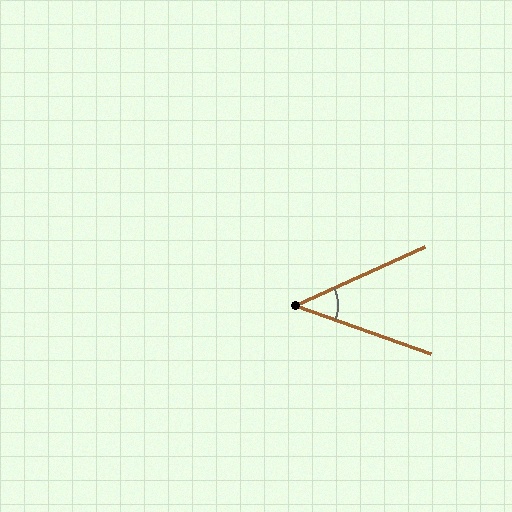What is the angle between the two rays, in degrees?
Approximately 44 degrees.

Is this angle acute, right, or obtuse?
It is acute.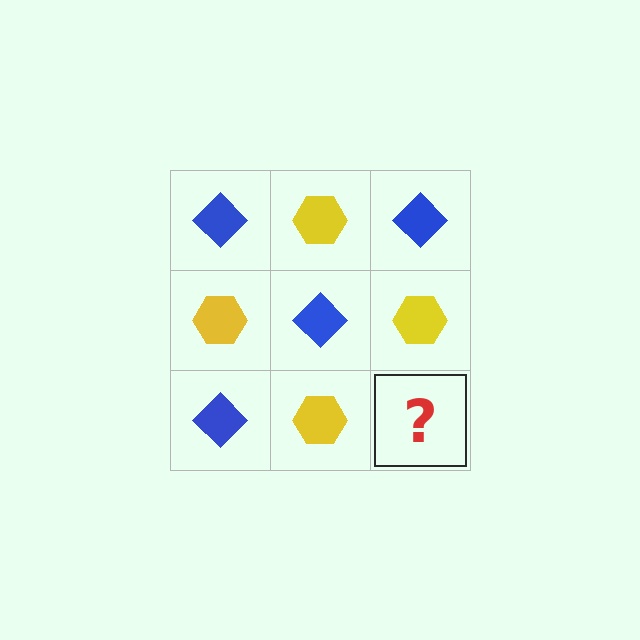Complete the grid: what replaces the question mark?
The question mark should be replaced with a blue diamond.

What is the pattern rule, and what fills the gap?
The rule is that it alternates blue diamond and yellow hexagon in a checkerboard pattern. The gap should be filled with a blue diamond.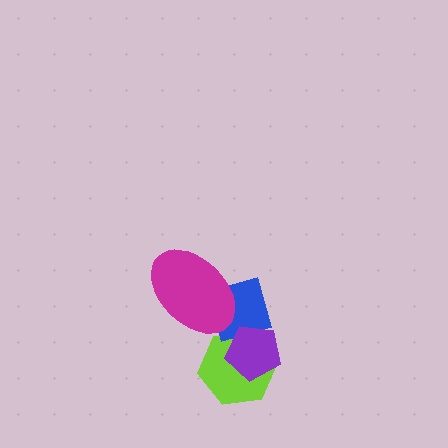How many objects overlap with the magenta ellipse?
1 object overlaps with the magenta ellipse.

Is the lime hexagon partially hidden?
Yes, it is partially covered by another shape.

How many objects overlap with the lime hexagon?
2 objects overlap with the lime hexagon.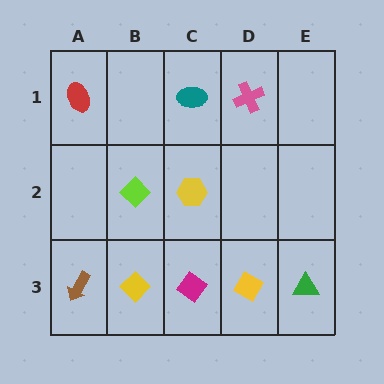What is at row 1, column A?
A red ellipse.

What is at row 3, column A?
A brown arrow.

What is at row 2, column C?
A yellow hexagon.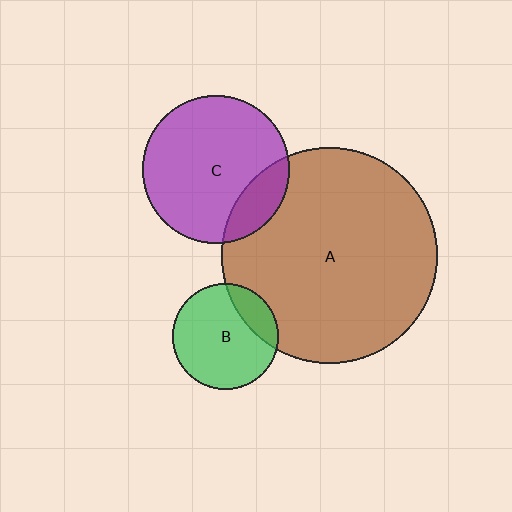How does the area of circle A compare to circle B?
Approximately 4.1 times.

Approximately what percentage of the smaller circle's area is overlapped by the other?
Approximately 15%.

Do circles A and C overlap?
Yes.